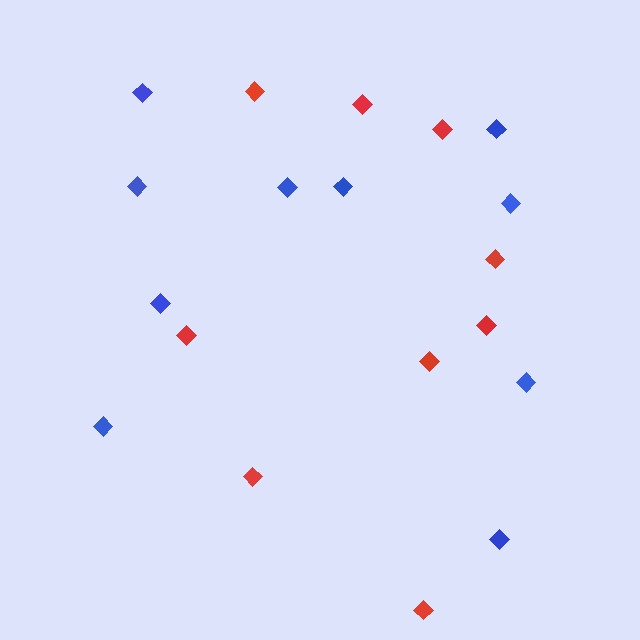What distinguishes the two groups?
There are 2 groups: one group of blue diamonds (10) and one group of red diamonds (9).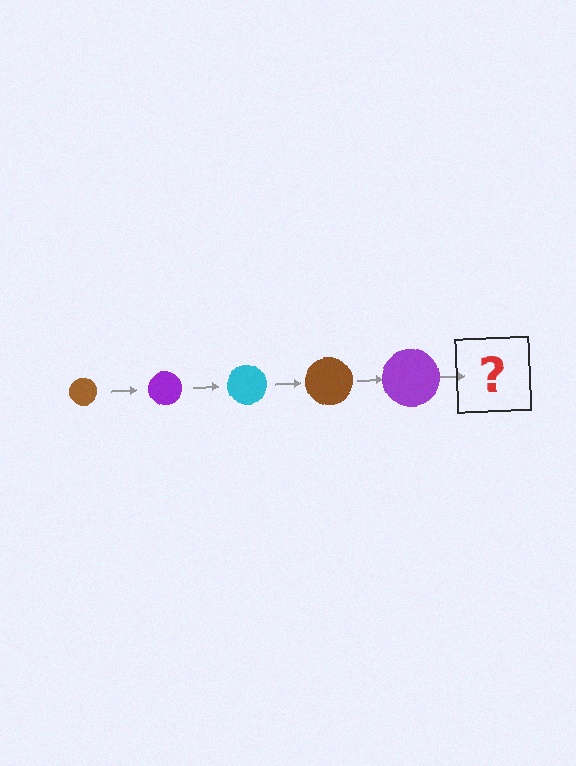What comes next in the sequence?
The next element should be a cyan circle, larger than the previous one.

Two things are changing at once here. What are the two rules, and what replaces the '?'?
The two rules are that the circle grows larger each step and the color cycles through brown, purple, and cyan. The '?' should be a cyan circle, larger than the previous one.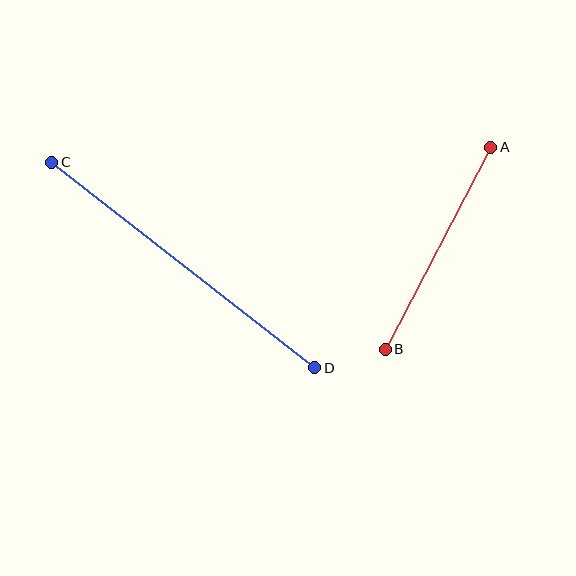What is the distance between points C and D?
The distance is approximately 333 pixels.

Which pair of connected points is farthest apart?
Points C and D are farthest apart.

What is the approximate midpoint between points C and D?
The midpoint is at approximately (183, 265) pixels.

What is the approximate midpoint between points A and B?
The midpoint is at approximately (438, 248) pixels.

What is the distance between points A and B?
The distance is approximately 228 pixels.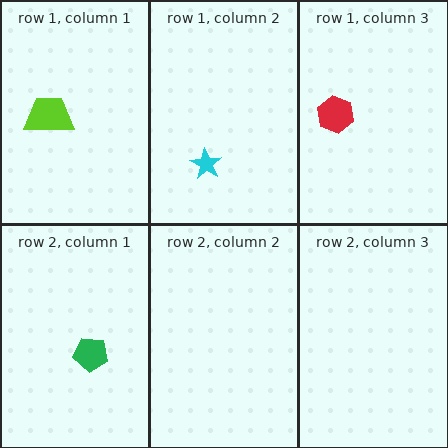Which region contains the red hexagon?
The row 1, column 3 region.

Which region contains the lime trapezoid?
The row 1, column 1 region.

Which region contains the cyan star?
The row 1, column 2 region.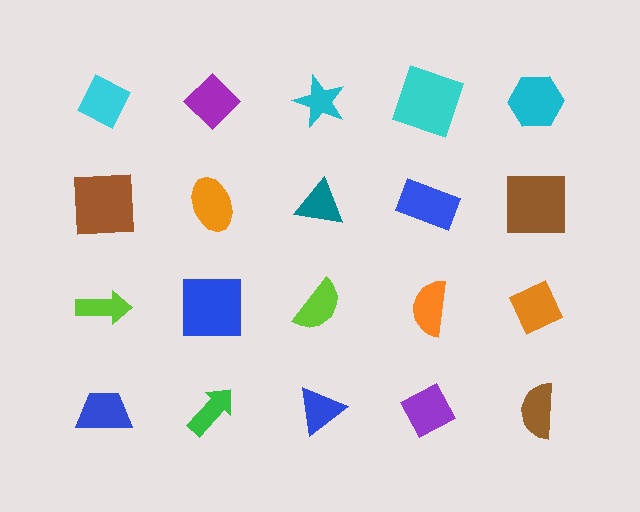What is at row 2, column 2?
An orange ellipse.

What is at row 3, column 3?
A lime semicircle.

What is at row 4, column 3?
A blue triangle.